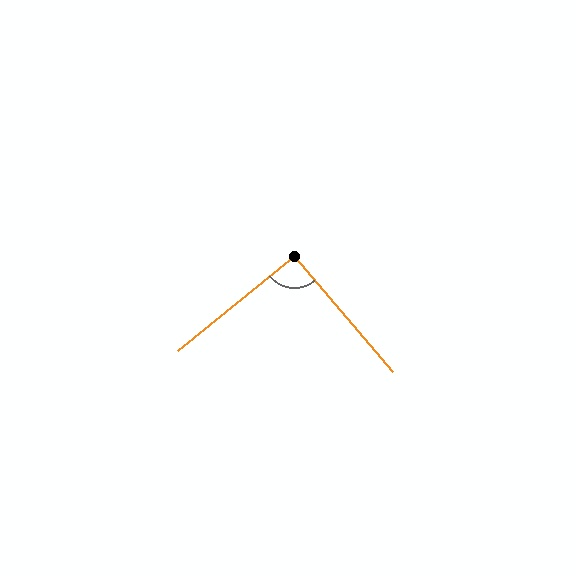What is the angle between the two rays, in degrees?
Approximately 92 degrees.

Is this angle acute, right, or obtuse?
It is approximately a right angle.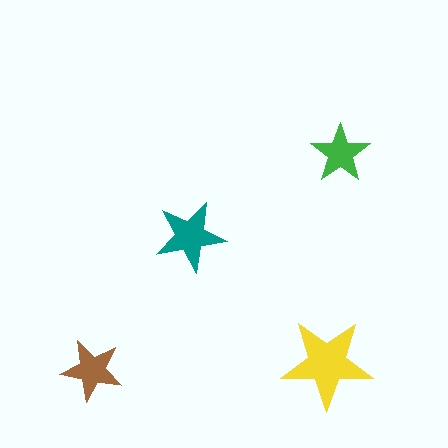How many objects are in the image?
There are 4 objects in the image.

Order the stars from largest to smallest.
the yellow one, the teal one, the brown one, the green one.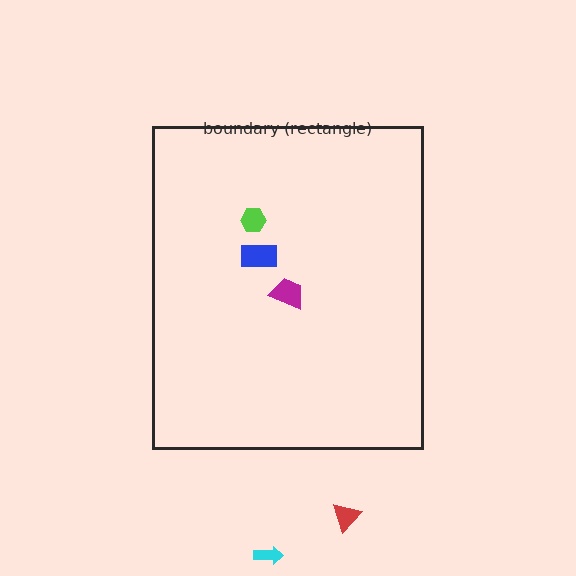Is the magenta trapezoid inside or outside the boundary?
Inside.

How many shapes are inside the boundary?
3 inside, 2 outside.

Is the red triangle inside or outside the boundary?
Outside.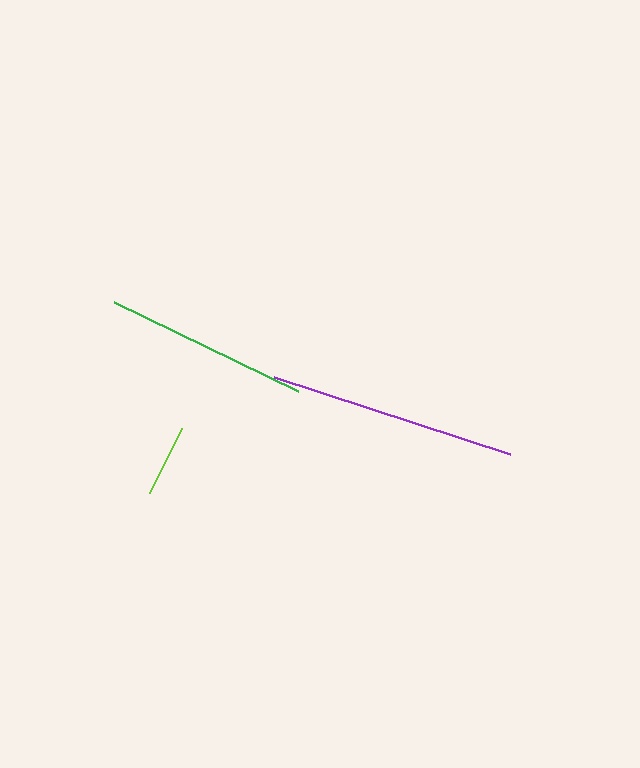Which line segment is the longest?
The purple line is the longest at approximately 248 pixels.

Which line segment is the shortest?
The lime line is the shortest at approximately 72 pixels.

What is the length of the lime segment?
The lime segment is approximately 72 pixels long.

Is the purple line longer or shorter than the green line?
The purple line is longer than the green line.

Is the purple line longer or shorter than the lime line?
The purple line is longer than the lime line.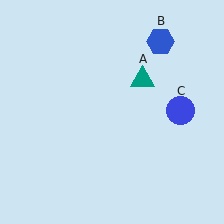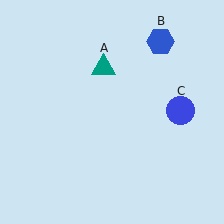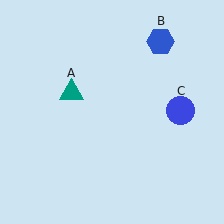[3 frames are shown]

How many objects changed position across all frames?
1 object changed position: teal triangle (object A).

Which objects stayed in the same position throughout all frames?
Blue hexagon (object B) and blue circle (object C) remained stationary.